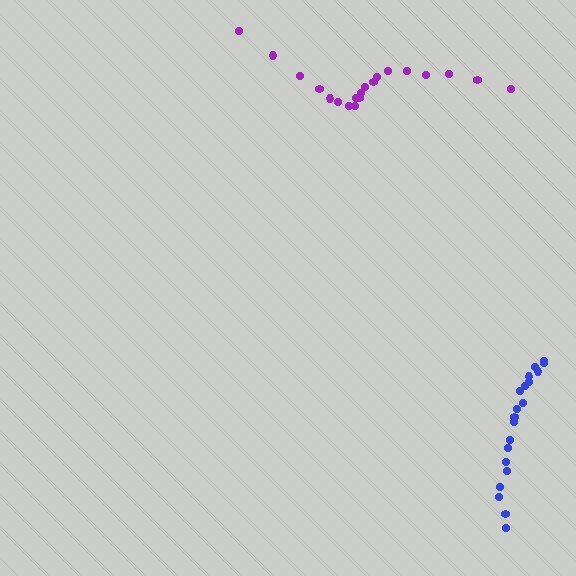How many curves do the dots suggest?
There are 2 distinct paths.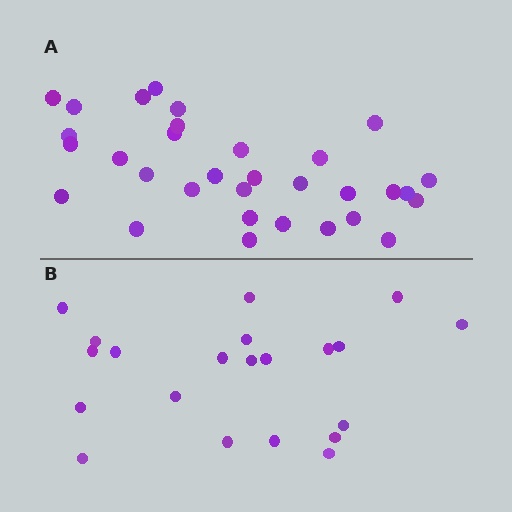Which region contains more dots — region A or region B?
Region A (the top region) has more dots.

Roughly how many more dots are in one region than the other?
Region A has roughly 12 or so more dots than region B.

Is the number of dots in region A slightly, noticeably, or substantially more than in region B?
Region A has substantially more. The ratio is roughly 1.5 to 1.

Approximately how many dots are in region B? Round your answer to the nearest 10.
About 20 dots. (The exact count is 21, which rounds to 20.)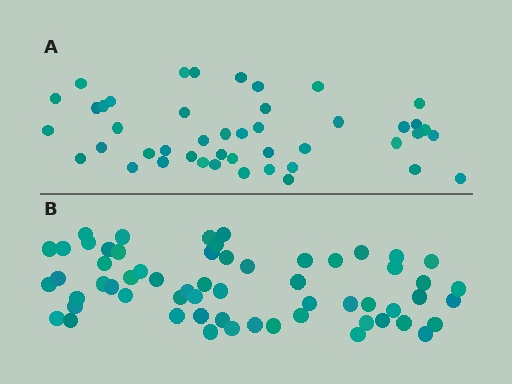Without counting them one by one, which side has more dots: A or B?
Region B (the bottom region) has more dots.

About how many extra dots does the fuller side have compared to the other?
Region B has approximately 15 more dots than region A.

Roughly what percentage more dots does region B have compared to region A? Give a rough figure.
About 35% more.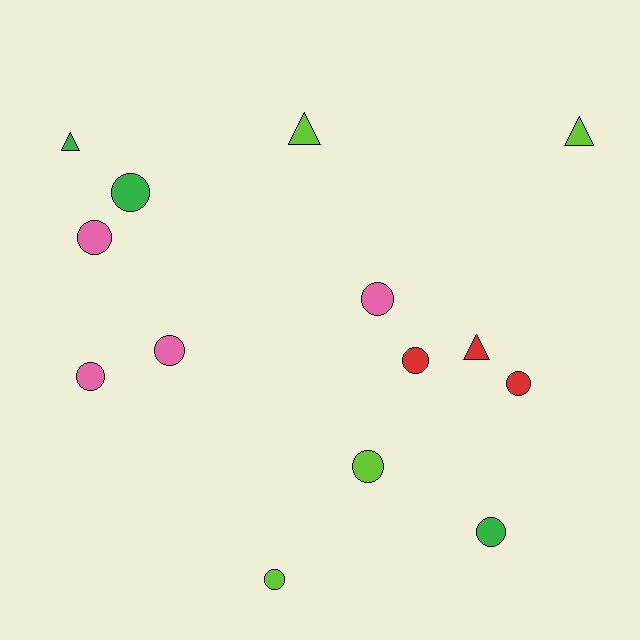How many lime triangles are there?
There are 2 lime triangles.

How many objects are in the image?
There are 14 objects.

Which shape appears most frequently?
Circle, with 10 objects.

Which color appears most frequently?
Lime, with 4 objects.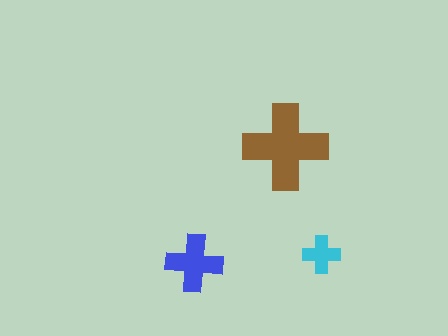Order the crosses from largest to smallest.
the brown one, the blue one, the cyan one.